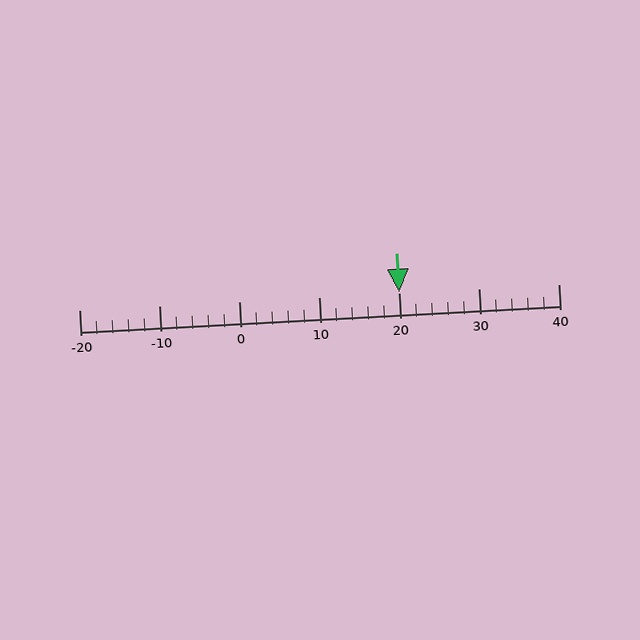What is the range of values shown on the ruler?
The ruler shows values from -20 to 40.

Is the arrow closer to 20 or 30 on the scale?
The arrow is closer to 20.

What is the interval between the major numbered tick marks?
The major tick marks are spaced 10 units apart.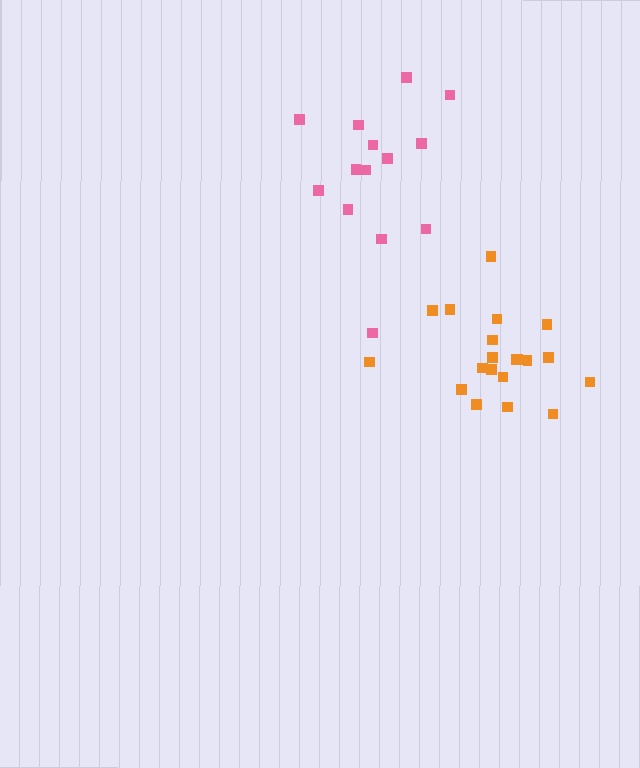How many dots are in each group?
Group 1: 14 dots, Group 2: 19 dots (33 total).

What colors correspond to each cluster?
The clusters are colored: pink, orange.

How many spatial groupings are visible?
There are 2 spatial groupings.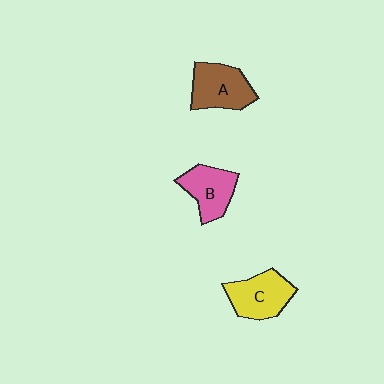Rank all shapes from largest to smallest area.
From largest to smallest: A (brown), C (yellow), B (pink).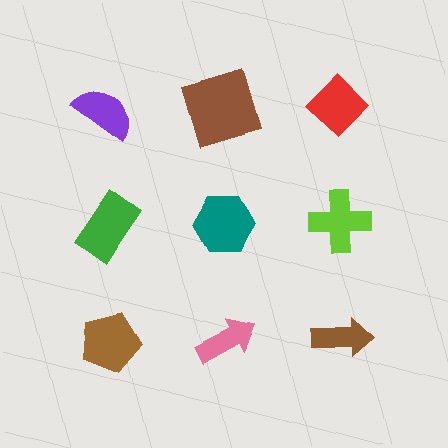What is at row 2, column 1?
A green rectangle.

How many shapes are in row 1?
3 shapes.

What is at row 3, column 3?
A brown arrow.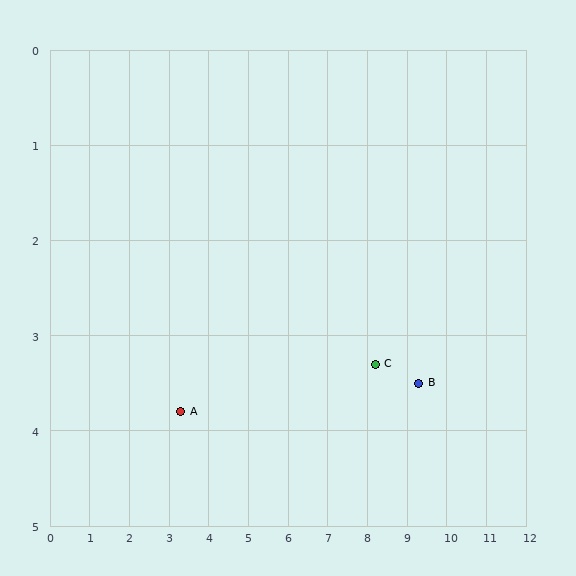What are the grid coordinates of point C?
Point C is at approximately (8.2, 3.3).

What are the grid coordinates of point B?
Point B is at approximately (9.3, 3.5).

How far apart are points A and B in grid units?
Points A and B are about 6.0 grid units apart.